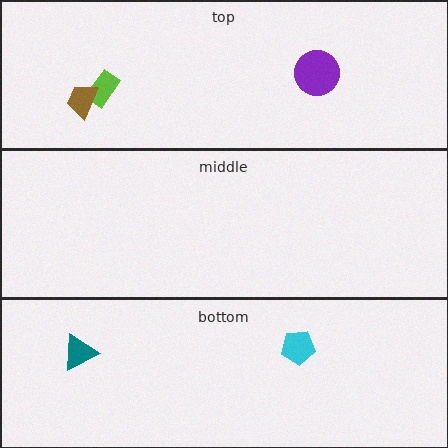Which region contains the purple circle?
The top region.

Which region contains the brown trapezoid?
The top region.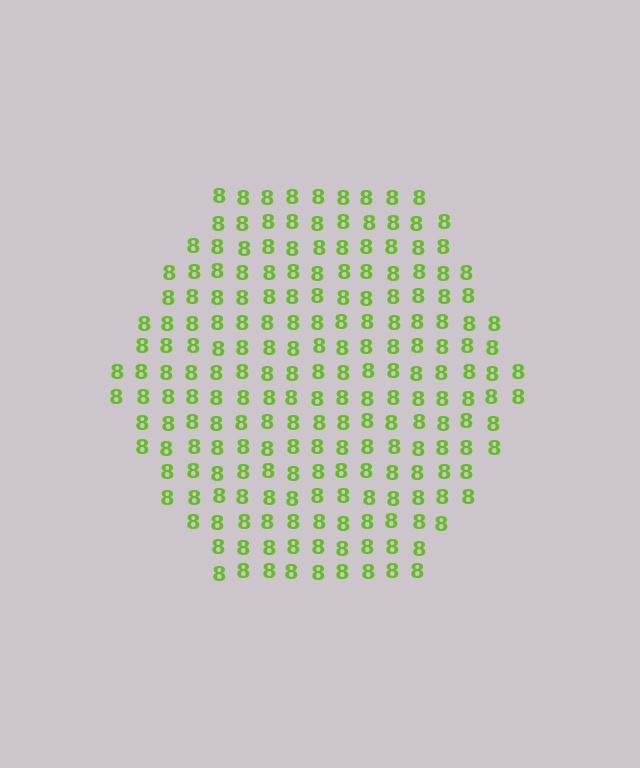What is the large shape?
The large shape is a hexagon.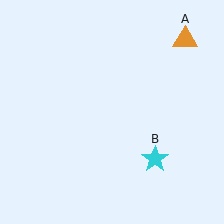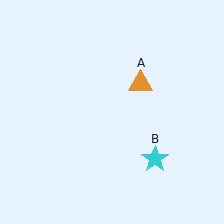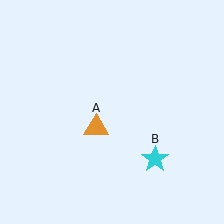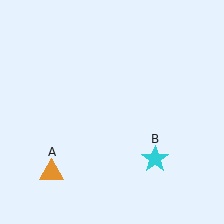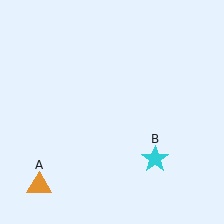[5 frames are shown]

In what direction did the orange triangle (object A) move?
The orange triangle (object A) moved down and to the left.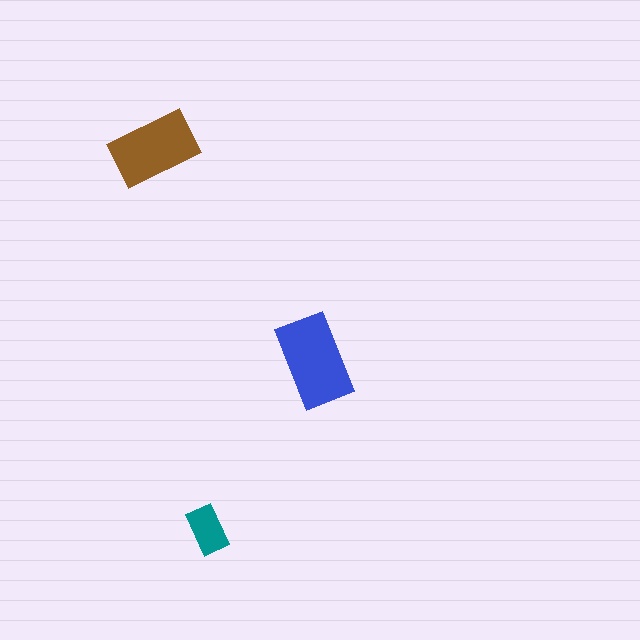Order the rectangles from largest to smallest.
the blue one, the brown one, the teal one.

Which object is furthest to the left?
The brown rectangle is leftmost.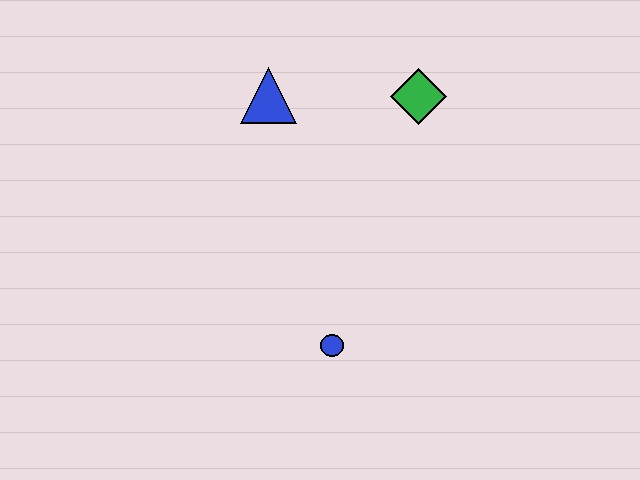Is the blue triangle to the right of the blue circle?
No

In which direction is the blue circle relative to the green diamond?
The blue circle is below the green diamond.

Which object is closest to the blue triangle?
The green diamond is closest to the blue triangle.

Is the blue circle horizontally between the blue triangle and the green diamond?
Yes